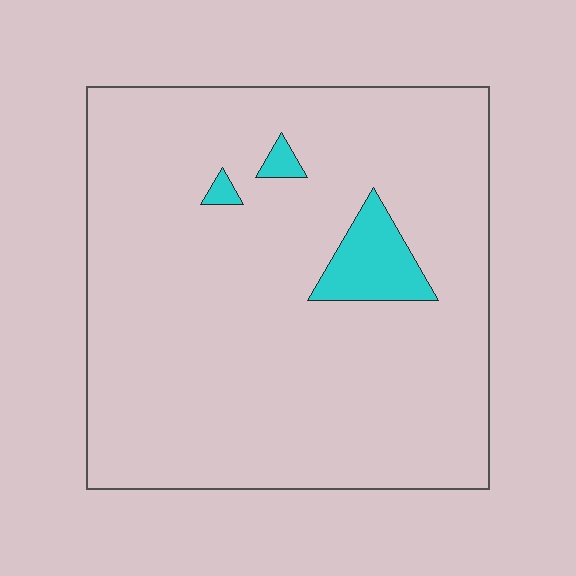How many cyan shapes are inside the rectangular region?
3.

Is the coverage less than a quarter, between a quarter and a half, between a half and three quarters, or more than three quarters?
Less than a quarter.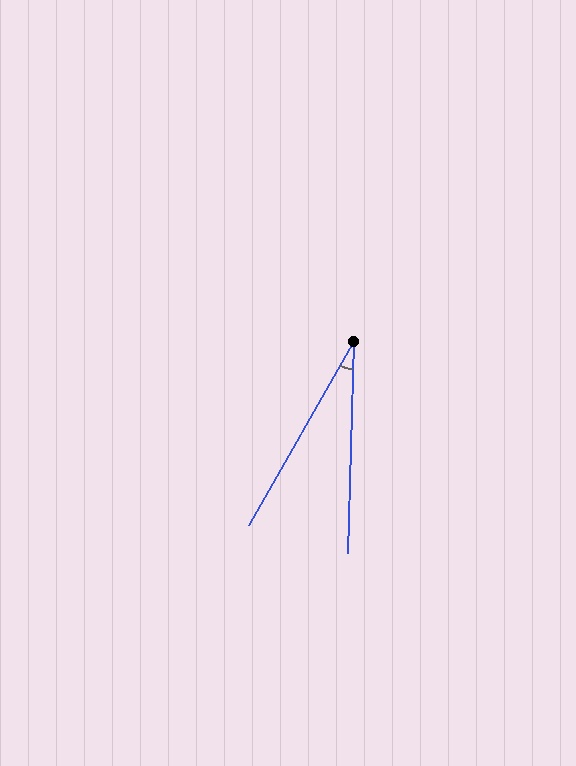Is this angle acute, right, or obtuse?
It is acute.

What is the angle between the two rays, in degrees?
Approximately 28 degrees.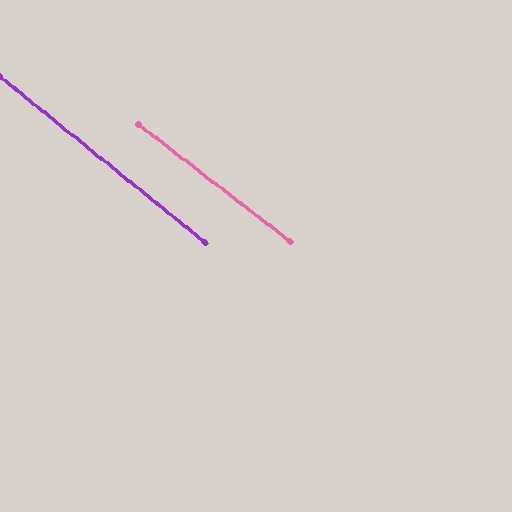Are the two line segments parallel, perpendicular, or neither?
Parallel — their directions differ by only 1.4°.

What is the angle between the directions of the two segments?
Approximately 1 degree.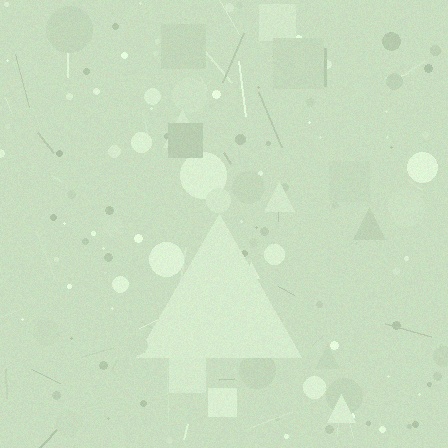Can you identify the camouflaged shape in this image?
The camouflaged shape is a triangle.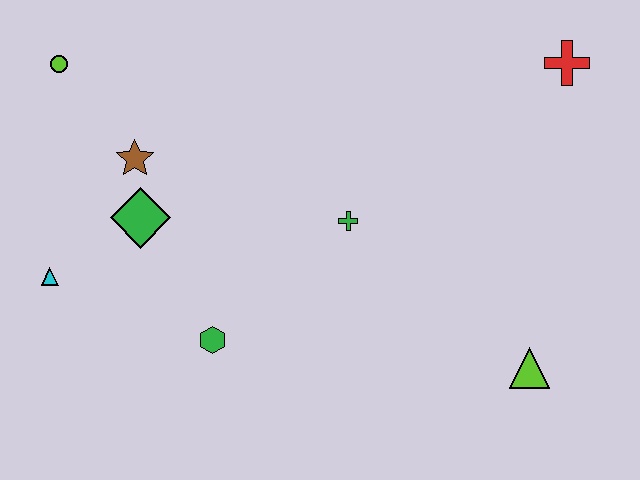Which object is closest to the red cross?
The green cross is closest to the red cross.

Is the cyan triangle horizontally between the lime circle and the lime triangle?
No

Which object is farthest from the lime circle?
The lime triangle is farthest from the lime circle.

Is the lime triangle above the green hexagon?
No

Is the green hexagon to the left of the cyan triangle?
No